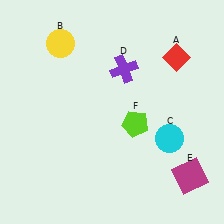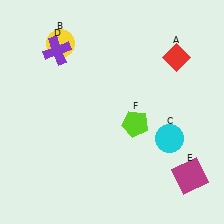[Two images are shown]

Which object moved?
The purple cross (D) moved left.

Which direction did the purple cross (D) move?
The purple cross (D) moved left.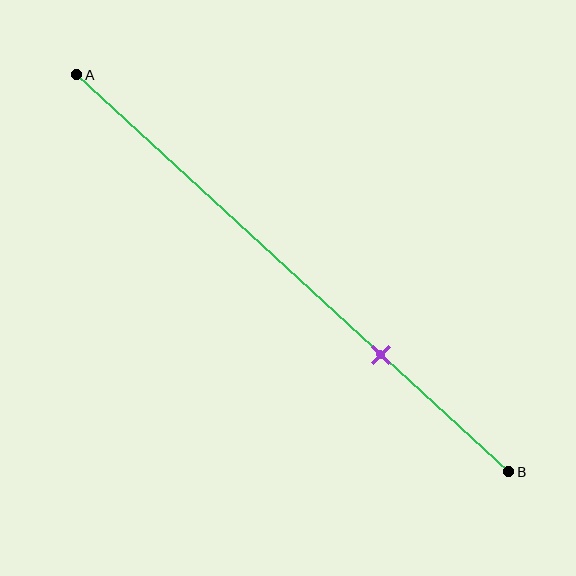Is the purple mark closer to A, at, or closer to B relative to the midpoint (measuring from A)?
The purple mark is closer to point B than the midpoint of segment AB.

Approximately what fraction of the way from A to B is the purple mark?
The purple mark is approximately 70% of the way from A to B.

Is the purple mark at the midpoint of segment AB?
No, the mark is at about 70% from A, not at the 50% midpoint.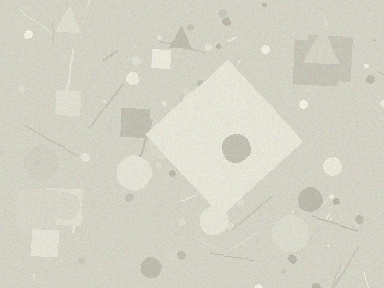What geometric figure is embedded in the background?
A diamond is embedded in the background.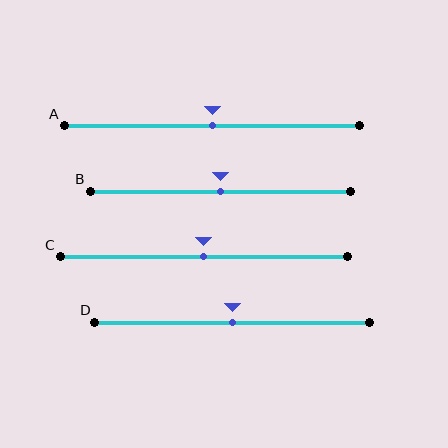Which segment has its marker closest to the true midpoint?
Segment A has its marker closest to the true midpoint.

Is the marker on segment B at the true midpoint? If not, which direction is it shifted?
Yes, the marker on segment B is at the true midpoint.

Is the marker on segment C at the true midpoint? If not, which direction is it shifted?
Yes, the marker on segment C is at the true midpoint.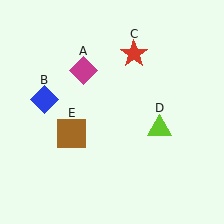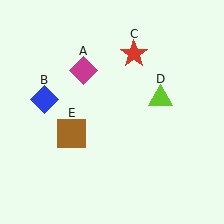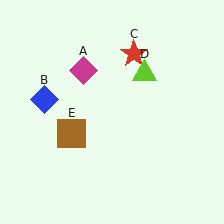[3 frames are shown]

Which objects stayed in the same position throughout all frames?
Magenta diamond (object A) and blue diamond (object B) and red star (object C) and brown square (object E) remained stationary.